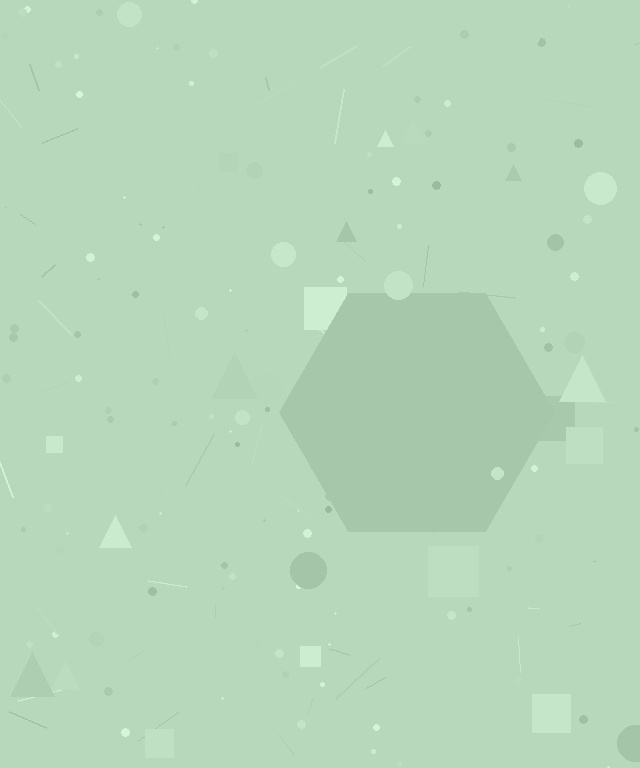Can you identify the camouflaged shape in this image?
The camouflaged shape is a hexagon.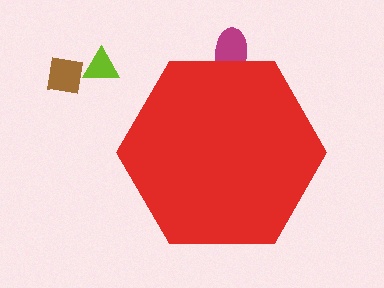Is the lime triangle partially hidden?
No, the lime triangle is fully visible.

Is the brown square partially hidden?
No, the brown square is fully visible.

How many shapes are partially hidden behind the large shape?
1 shape is partially hidden.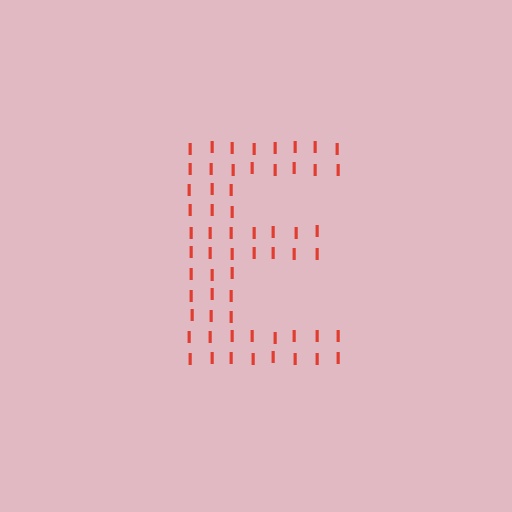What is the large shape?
The large shape is the letter E.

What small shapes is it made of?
It is made of small letter I's.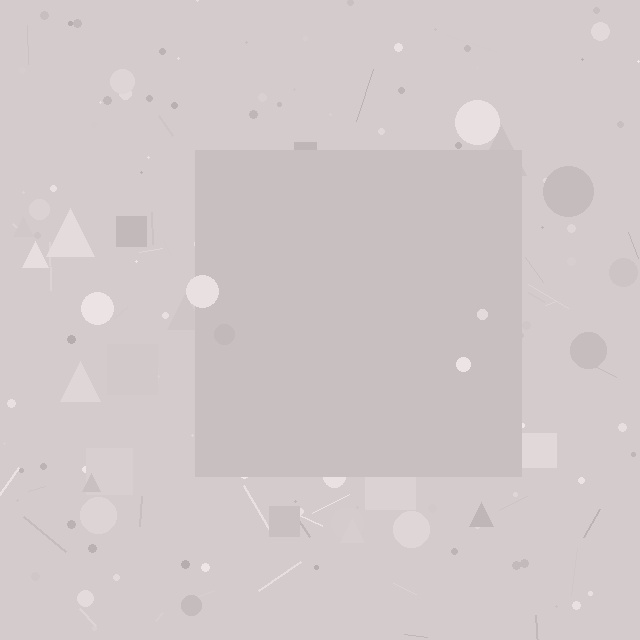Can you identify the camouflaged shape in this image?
The camouflaged shape is a square.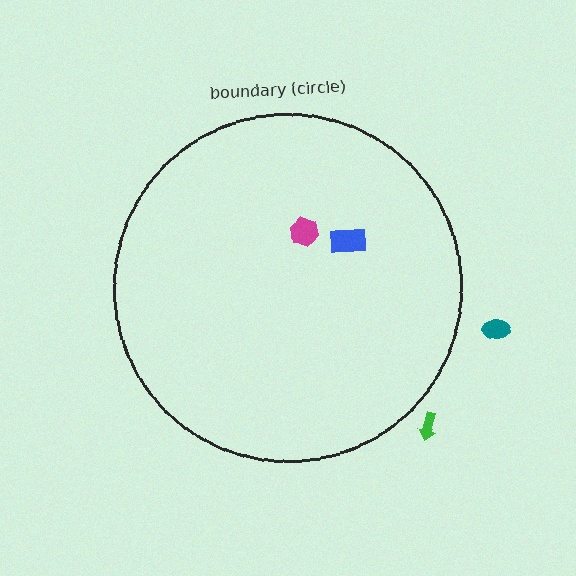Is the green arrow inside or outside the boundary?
Outside.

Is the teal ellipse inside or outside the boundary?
Outside.